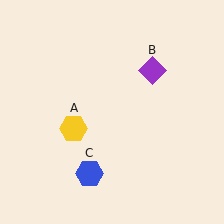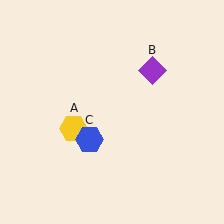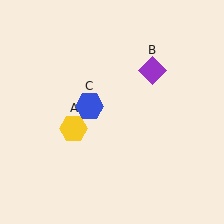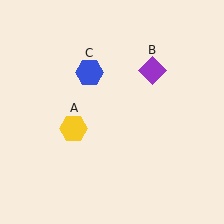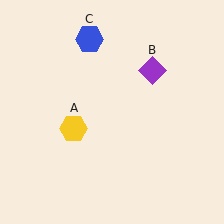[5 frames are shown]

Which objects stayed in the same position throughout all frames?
Yellow hexagon (object A) and purple diamond (object B) remained stationary.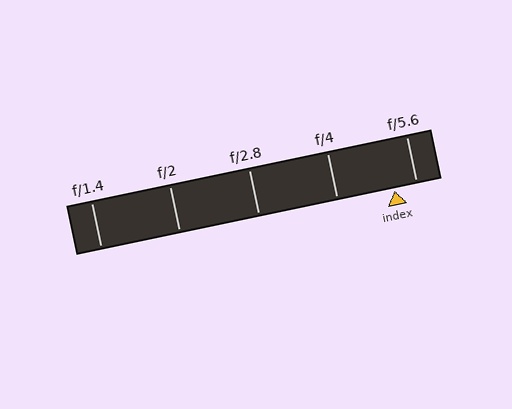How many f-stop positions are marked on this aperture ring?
There are 5 f-stop positions marked.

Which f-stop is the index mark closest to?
The index mark is closest to f/5.6.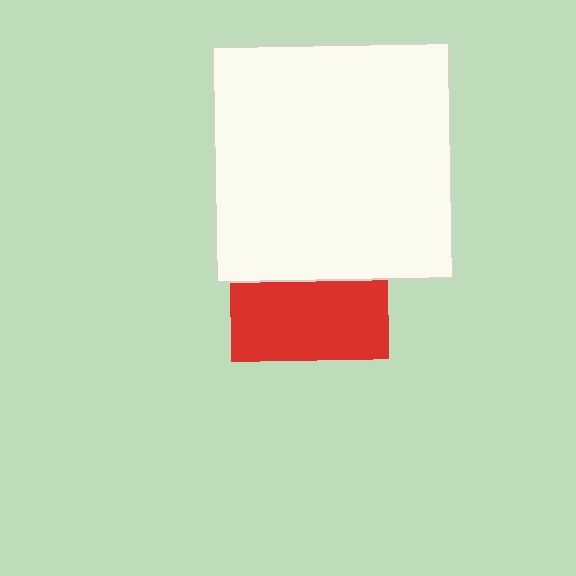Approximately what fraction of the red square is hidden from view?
Roughly 50% of the red square is hidden behind the white square.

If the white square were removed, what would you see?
You would see the complete red square.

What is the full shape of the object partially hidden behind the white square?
The partially hidden object is a red square.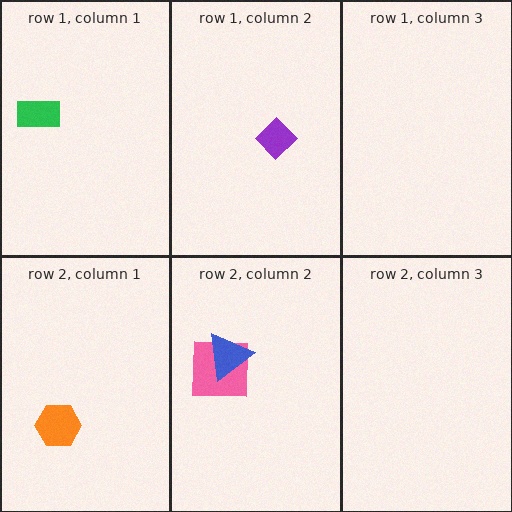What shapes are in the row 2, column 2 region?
The pink square, the blue triangle.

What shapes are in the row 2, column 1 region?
The orange hexagon.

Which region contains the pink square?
The row 2, column 2 region.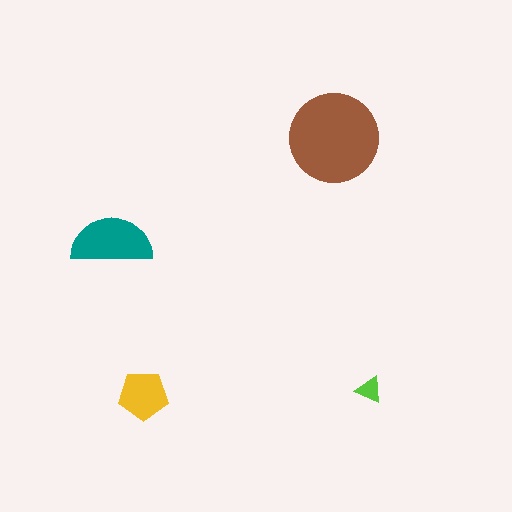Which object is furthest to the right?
The lime triangle is rightmost.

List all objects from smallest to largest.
The lime triangle, the yellow pentagon, the teal semicircle, the brown circle.